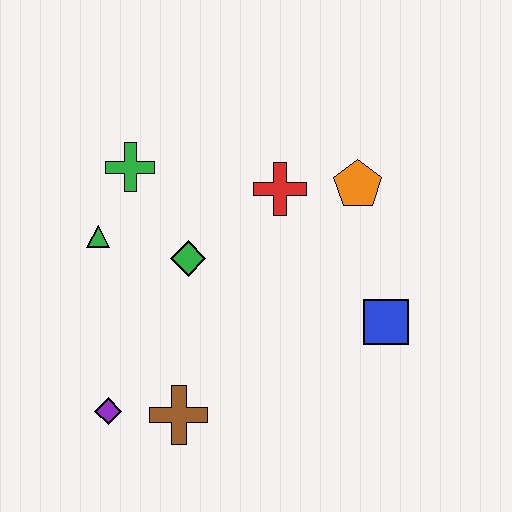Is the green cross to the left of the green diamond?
Yes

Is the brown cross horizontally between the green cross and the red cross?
Yes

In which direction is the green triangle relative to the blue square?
The green triangle is to the left of the blue square.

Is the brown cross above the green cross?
No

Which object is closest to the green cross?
The green triangle is closest to the green cross.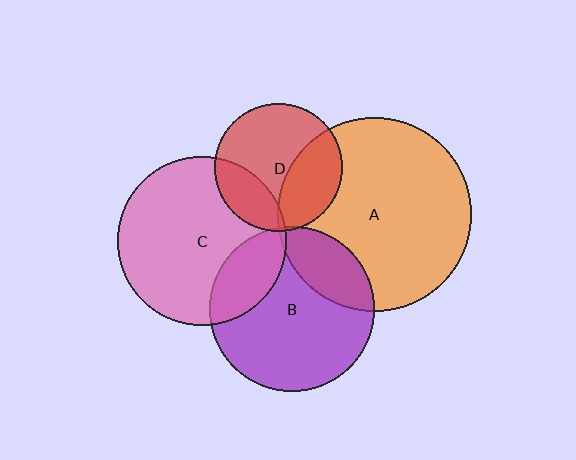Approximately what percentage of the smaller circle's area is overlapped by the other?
Approximately 20%.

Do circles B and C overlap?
Yes.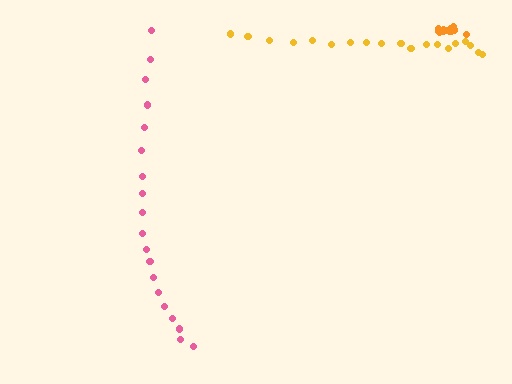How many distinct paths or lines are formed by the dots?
There are 3 distinct paths.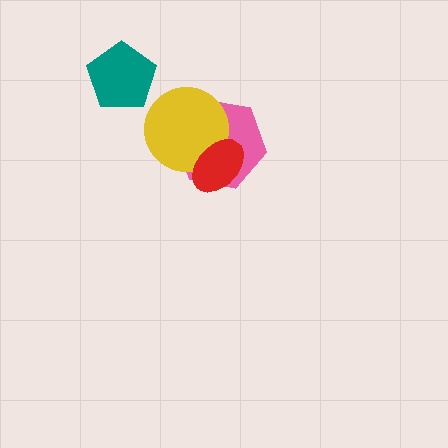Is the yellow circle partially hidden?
Yes, it is partially covered by another shape.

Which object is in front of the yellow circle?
The red ellipse is in front of the yellow circle.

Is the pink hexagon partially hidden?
Yes, it is partially covered by another shape.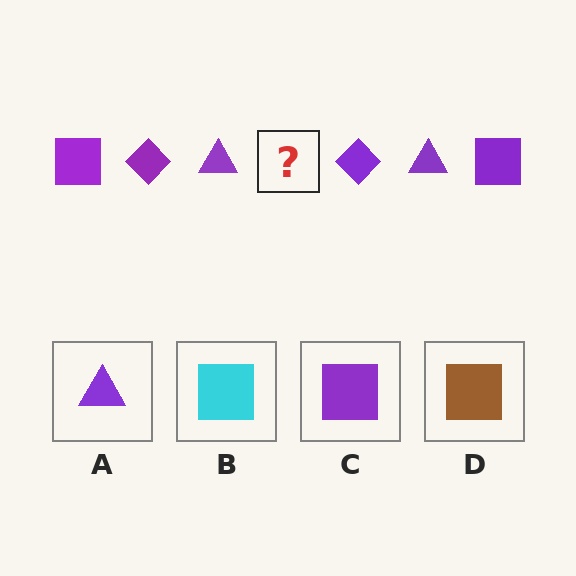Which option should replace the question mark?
Option C.